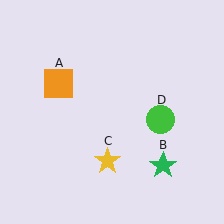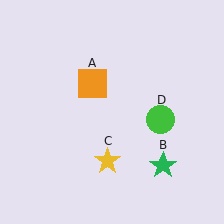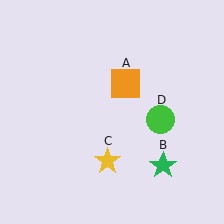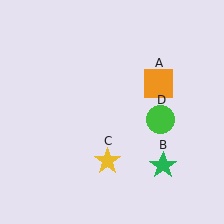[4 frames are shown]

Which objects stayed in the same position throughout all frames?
Green star (object B) and yellow star (object C) and green circle (object D) remained stationary.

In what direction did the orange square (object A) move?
The orange square (object A) moved right.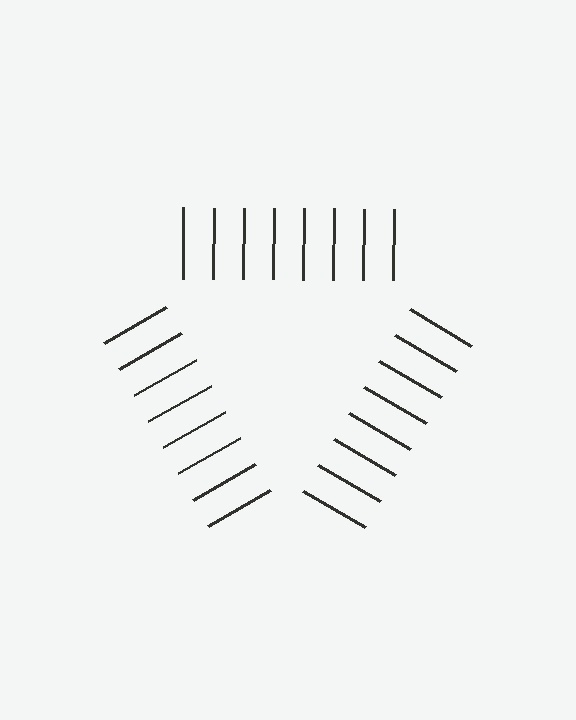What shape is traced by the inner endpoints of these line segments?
An illusory triangle — the line segments terminate on its edges but no continuous stroke is drawn.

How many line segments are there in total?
24 — 8 along each of the 3 edges.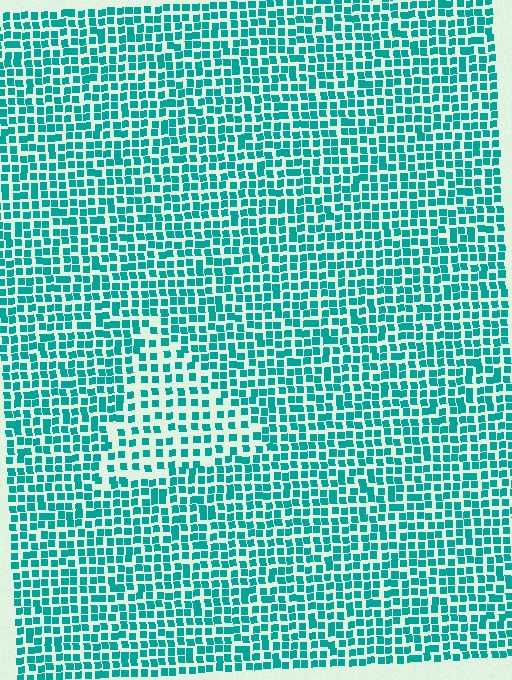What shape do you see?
I see a triangle.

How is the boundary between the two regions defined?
The boundary is defined by a change in element density (approximately 1.7x ratio). All elements are the same color, size, and shape.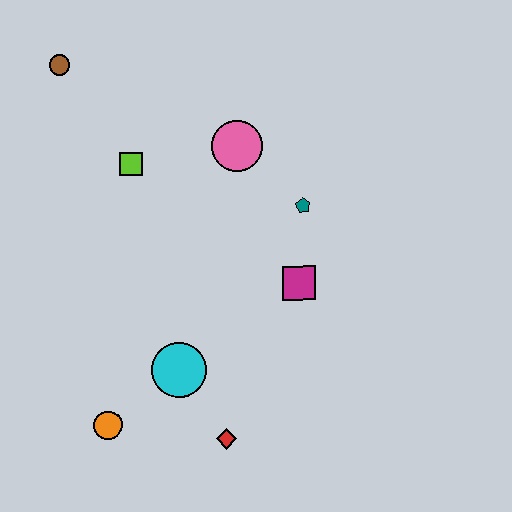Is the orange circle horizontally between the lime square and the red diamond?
No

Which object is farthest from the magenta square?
The brown circle is farthest from the magenta square.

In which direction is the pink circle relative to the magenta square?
The pink circle is above the magenta square.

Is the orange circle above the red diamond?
Yes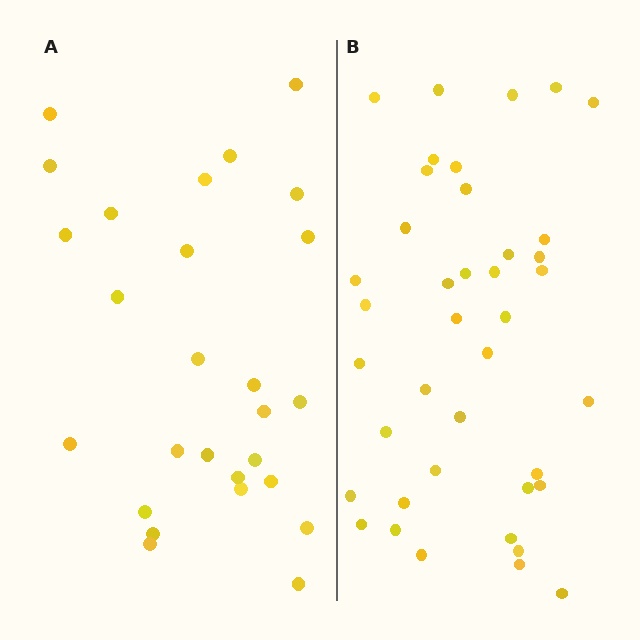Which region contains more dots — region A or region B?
Region B (the right region) has more dots.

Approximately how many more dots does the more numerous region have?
Region B has approximately 15 more dots than region A.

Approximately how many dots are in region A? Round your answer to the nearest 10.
About 30 dots. (The exact count is 27, which rounds to 30.)